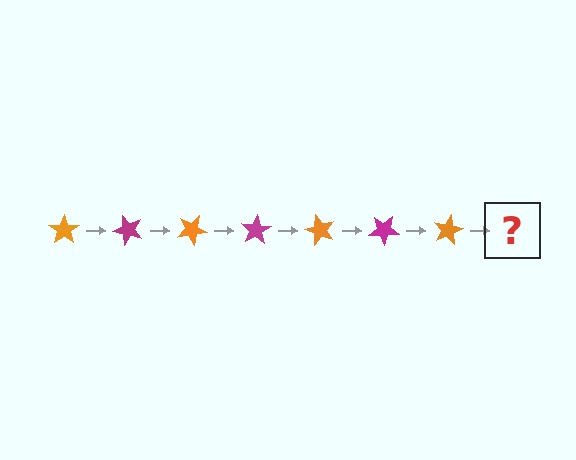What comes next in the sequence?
The next element should be a magenta star, rotated 350 degrees from the start.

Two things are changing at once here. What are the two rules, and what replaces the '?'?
The two rules are that it rotates 50 degrees each step and the color cycles through orange and magenta. The '?' should be a magenta star, rotated 350 degrees from the start.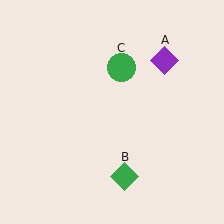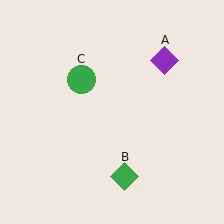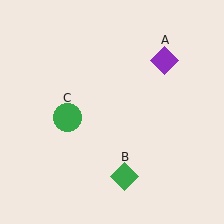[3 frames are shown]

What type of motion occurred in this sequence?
The green circle (object C) rotated counterclockwise around the center of the scene.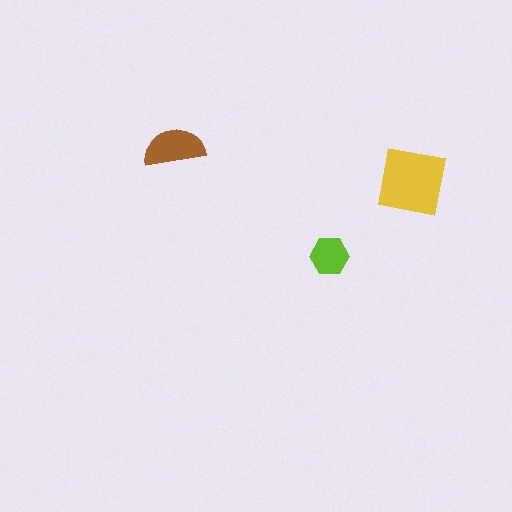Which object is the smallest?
The lime hexagon.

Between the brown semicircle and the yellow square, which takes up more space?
The yellow square.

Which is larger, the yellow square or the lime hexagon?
The yellow square.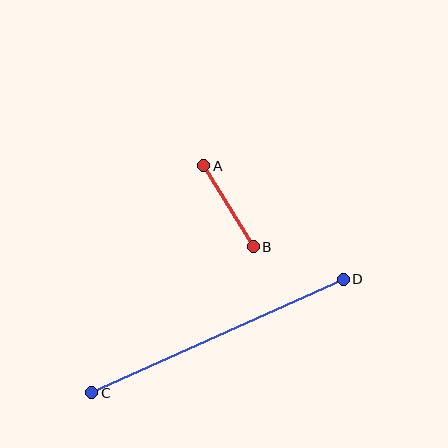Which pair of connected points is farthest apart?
Points C and D are farthest apart.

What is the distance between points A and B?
The distance is approximately 95 pixels.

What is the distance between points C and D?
The distance is approximately 276 pixels.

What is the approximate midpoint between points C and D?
The midpoint is at approximately (217, 336) pixels.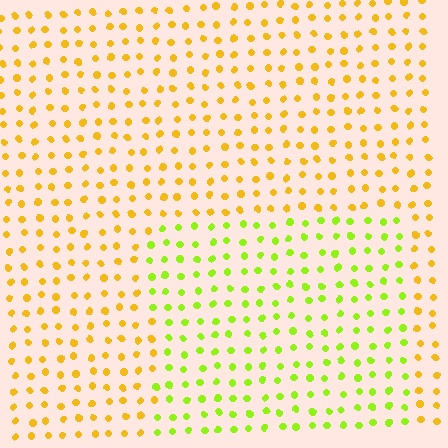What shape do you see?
I see a rectangle.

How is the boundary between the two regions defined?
The boundary is defined purely by a slight shift in hue (about 43 degrees). Spacing, size, and orientation are identical on both sides.